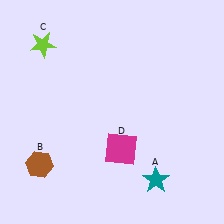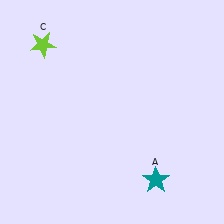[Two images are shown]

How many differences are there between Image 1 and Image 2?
There are 2 differences between the two images.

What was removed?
The brown hexagon (B), the magenta square (D) were removed in Image 2.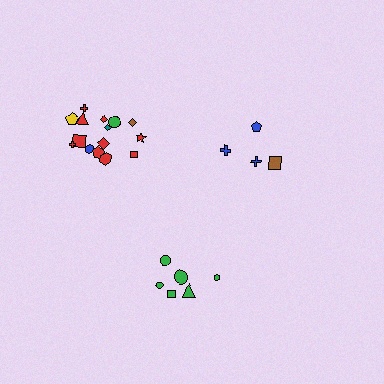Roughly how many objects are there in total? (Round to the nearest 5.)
Roughly 25 objects in total.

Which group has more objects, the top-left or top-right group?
The top-left group.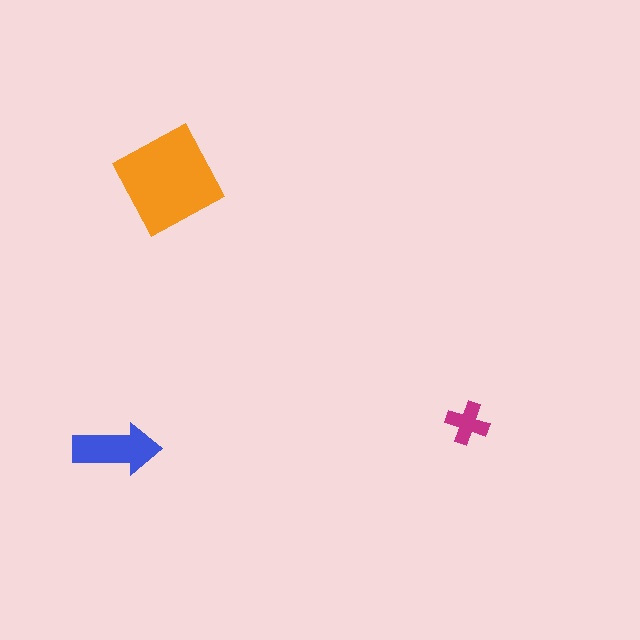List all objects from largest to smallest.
The orange square, the blue arrow, the magenta cross.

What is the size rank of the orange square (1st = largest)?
1st.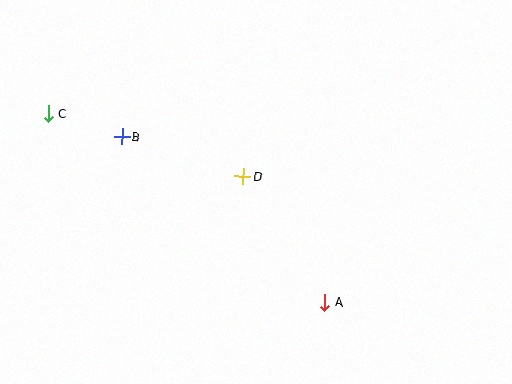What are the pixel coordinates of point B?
Point B is at (122, 137).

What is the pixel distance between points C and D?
The distance between C and D is 205 pixels.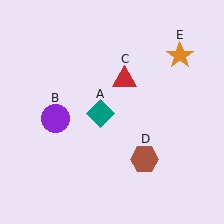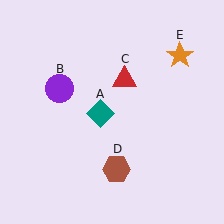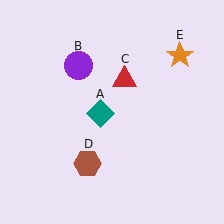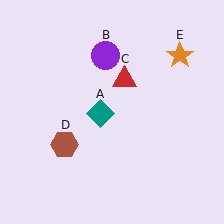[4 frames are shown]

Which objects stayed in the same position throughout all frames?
Teal diamond (object A) and red triangle (object C) and orange star (object E) remained stationary.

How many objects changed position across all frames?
2 objects changed position: purple circle (object B), brown hexagon (object D).